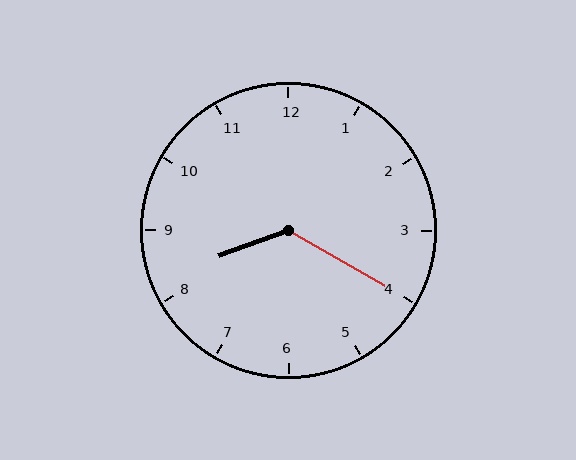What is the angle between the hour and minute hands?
Approximately 130 degrees.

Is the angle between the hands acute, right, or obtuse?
It is obtuse.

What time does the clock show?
8:20.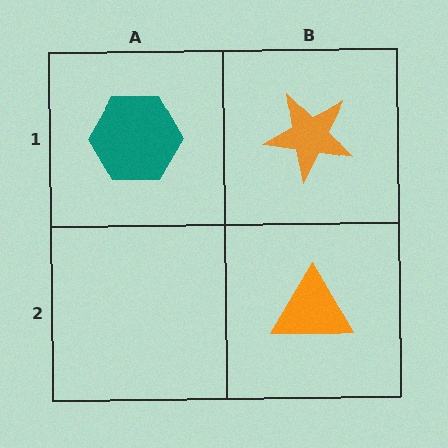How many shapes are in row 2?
1 shape.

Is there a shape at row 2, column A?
No, that cell is empty.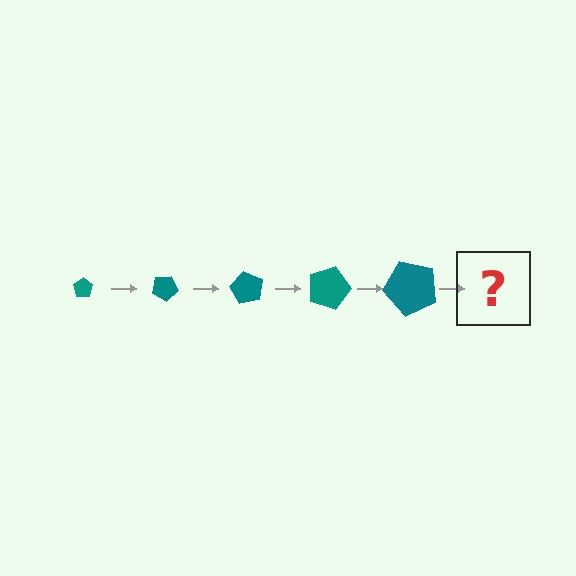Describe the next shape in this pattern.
It should be a pentagon, larger than the previous one and rotated 150 degrees from the start.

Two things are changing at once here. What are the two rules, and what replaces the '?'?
The two rules are that the pentagon grows larger each step and it rotates 30 degrees each step. The '?' should be a pentagon, larger than the previous one and rotated 150 degrees from the start.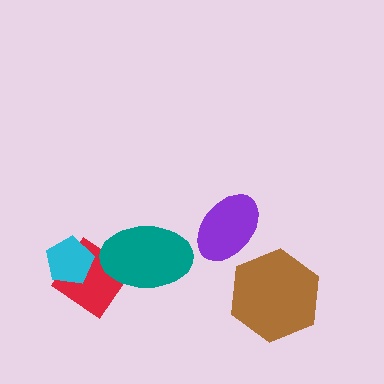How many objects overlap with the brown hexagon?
0 objects overlap with the brown hexagon.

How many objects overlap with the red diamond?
2 objects overlap with the red diamond.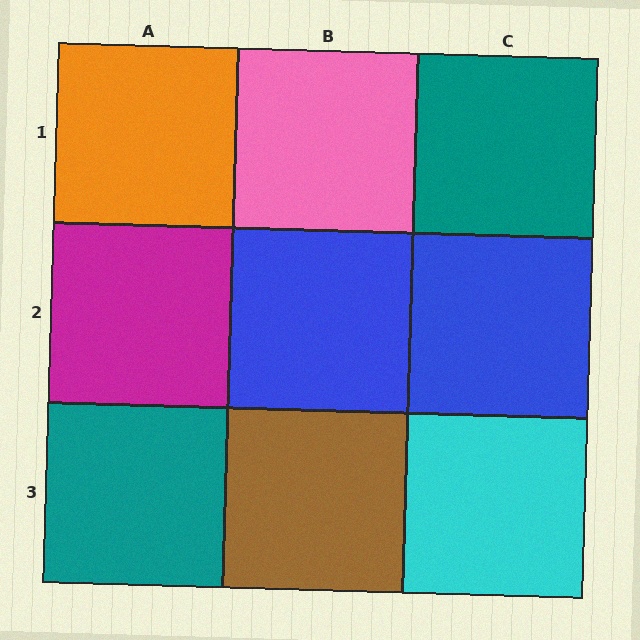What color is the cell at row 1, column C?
Teal.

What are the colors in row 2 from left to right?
Magenta, blue, blue.